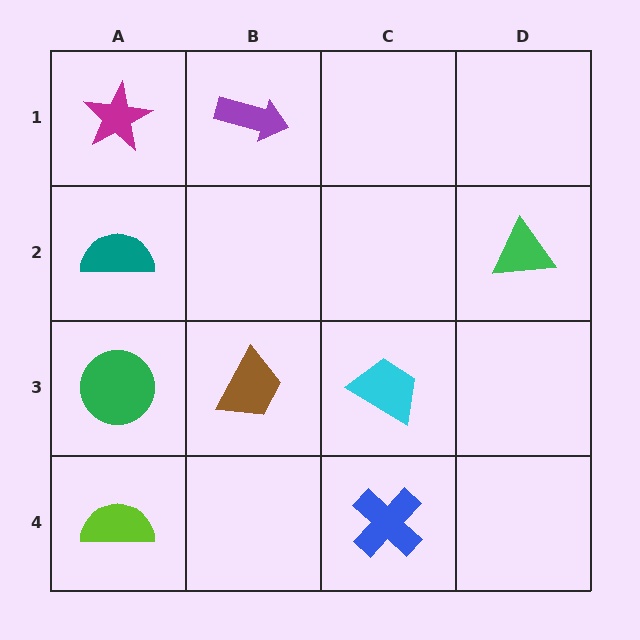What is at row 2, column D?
A green triangle.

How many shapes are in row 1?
2 shapes.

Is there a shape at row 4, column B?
No, that cell is empty.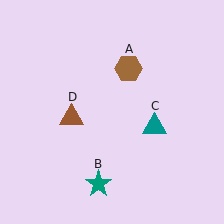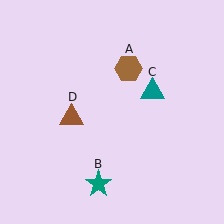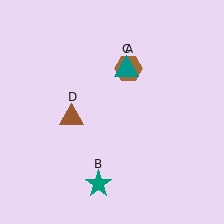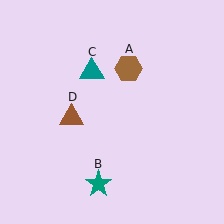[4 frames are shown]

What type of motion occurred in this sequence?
The teal triangle (object C) rotated counterclockwise around the center of the scene.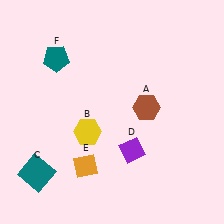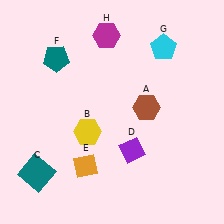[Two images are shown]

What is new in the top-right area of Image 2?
A cyan pentagon (G) was added in the top-right area of Image 2.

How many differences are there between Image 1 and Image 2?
There are 2 differences between the two images.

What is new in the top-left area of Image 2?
A magenta hexagon (H) was added in the top-left area of Image 2.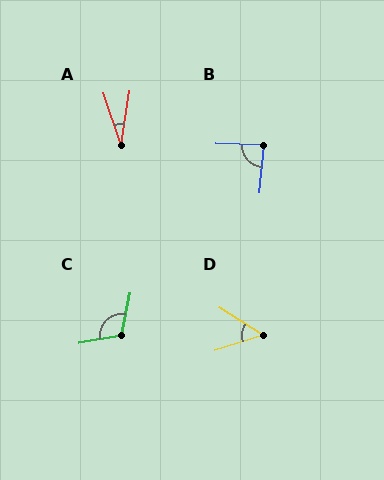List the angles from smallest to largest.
A (28°), D (50°), B (87°), C (112°).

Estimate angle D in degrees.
Approximately 50 degrees.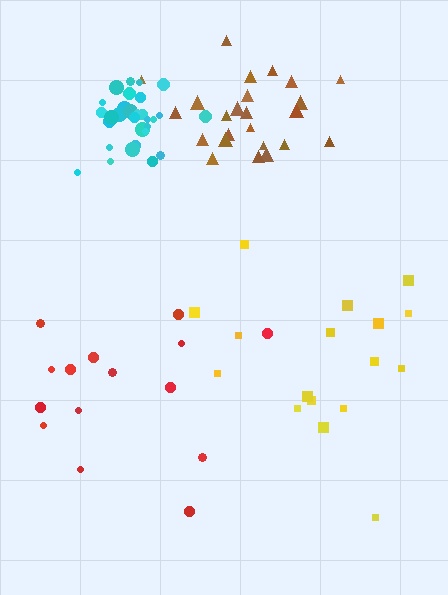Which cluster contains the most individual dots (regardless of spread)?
Cyan (30).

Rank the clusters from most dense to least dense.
cyan, brown, red, yellow.